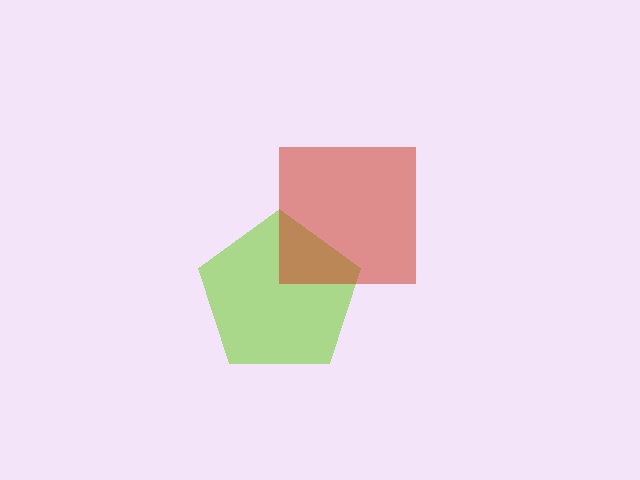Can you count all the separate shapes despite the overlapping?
Yes, there are 2 separate shapes.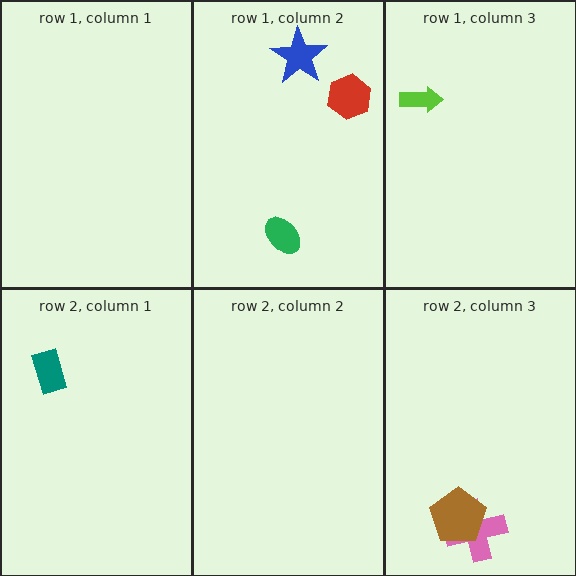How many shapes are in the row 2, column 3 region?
2.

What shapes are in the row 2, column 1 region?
The teal rectangle.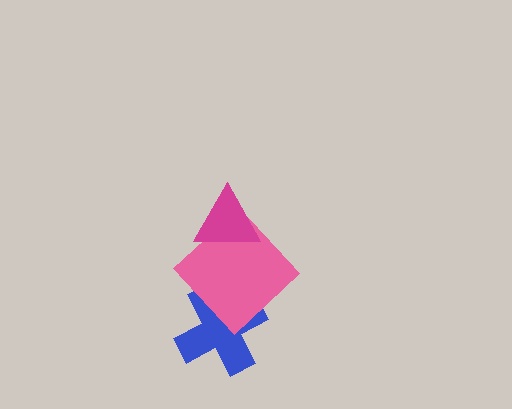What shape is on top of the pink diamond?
The magenta triangle is on top of the pink diamond.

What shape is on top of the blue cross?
The pink diamond is on top of the blue cross.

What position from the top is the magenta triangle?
The magenta triangle is 1st from the top.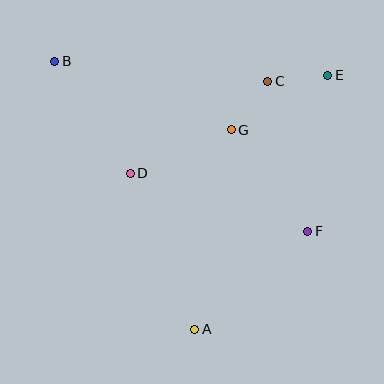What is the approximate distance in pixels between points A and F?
The distance between A and F is approximately 150 pixels.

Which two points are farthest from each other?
Points B and F are farthest from each other.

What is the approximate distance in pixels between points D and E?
The distance between D and E is approximately 220 pixels.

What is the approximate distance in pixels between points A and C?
The distance between A and C is approximately 258 pixels.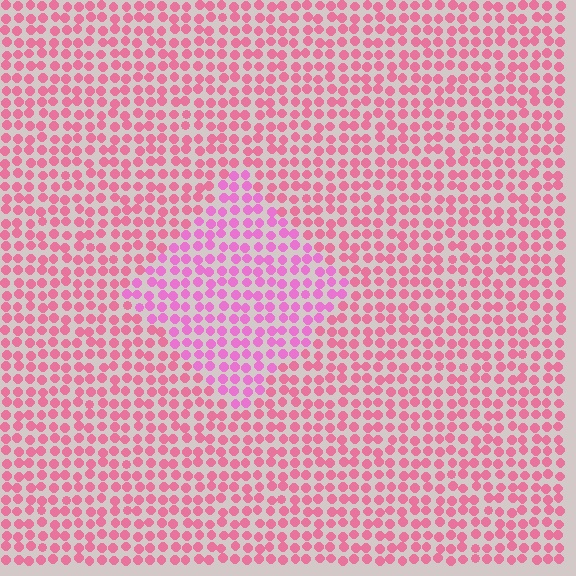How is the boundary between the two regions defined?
The boundary is defined purely by a slight shift in hue (about 26 degrees). Spacing, size, and orientation are identical on both sides.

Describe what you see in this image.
The image is filled with small pink elements in a uniform arrangement. A diamond-shaped region is visible where the elements are tinted to a slightly different hue, forming a subtle color boundary.